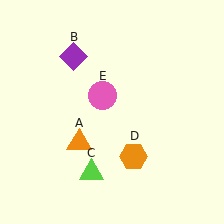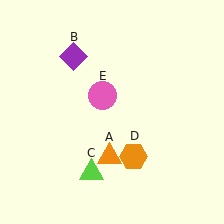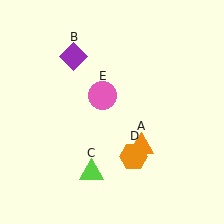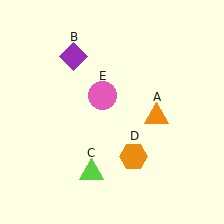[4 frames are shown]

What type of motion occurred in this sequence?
The orange triangle (object A) rotated counterclockwise around the center of the scene.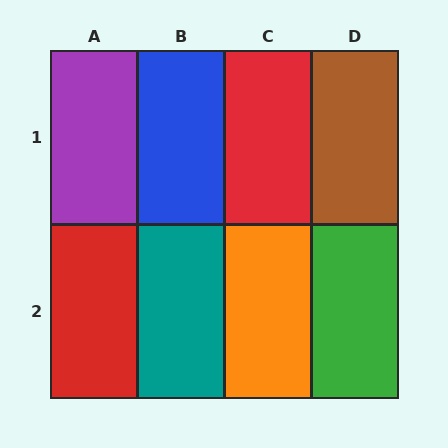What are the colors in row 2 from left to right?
Red, teal, orange, green.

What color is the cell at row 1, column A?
Purple.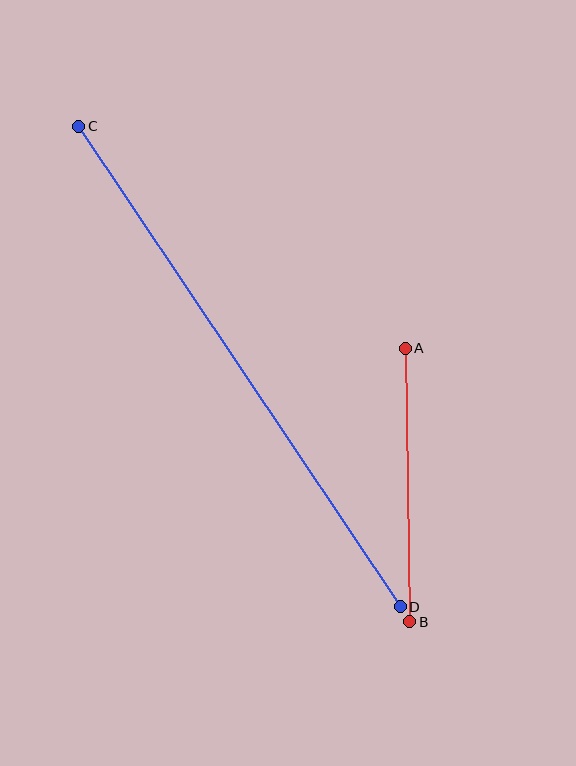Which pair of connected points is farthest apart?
Points C and D are farthest apart.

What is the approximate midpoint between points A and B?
The midpoint is at approximately (408, 485) pixels.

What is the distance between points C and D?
The distance is approximately 578 pixels.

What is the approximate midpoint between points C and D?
The midpoint is at approximately (239, 367) pixels.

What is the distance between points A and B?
The distance is approximately 274 pixels.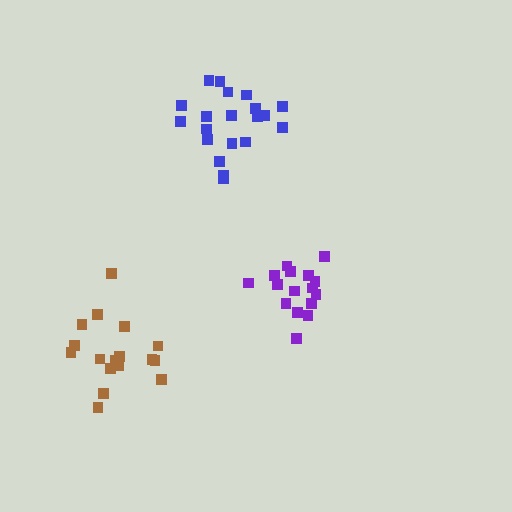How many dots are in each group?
Group 1: 17 dots, Group 2: 16 dots, Group 3: 20 dots (53 total).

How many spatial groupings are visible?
There are 3 spatial groupings.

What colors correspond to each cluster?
The clusters are colored: brown, purple, blue.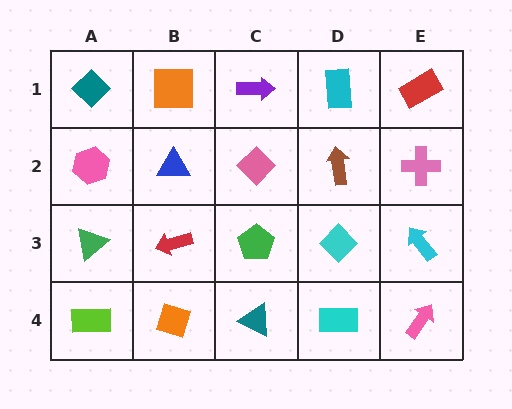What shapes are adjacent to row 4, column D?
A cyan diamond (row 3, column D), a teal triangle (row 4, column C), a pink arrow (row 4, column E).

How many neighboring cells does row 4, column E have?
2.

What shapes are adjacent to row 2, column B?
An orange square (row 1, column B), a red arrow (row 3, column B), a pink hexagon (row 2, column A), a pink diamond (row 2, column C).